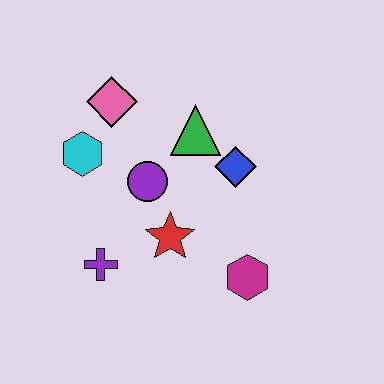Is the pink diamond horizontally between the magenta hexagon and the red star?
No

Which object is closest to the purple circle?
The red star is closest to the purple circle.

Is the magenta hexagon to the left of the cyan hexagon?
No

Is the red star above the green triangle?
No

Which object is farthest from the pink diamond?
The magenta hexagon is farthest from the pink diamond.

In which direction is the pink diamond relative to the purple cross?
The pink diamond is above the purple cross.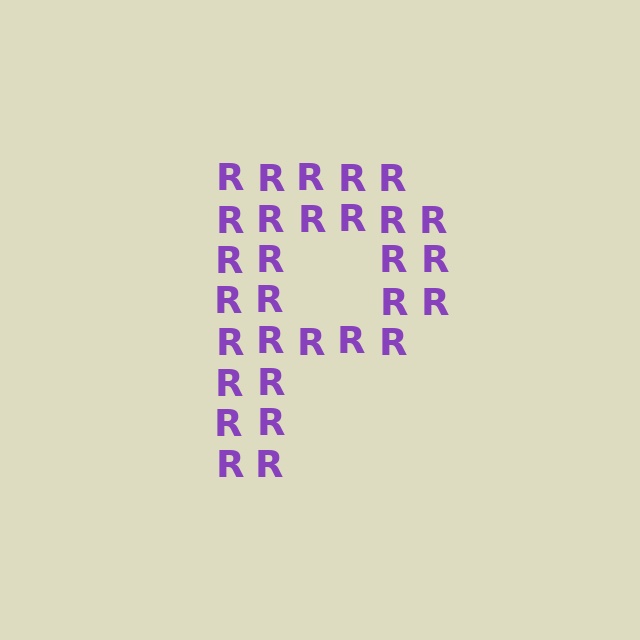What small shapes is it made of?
It is made of small letter R's.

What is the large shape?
The large shape is the letter P.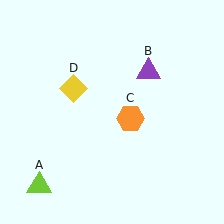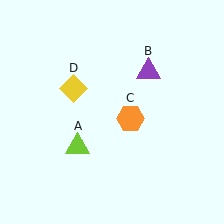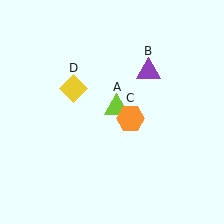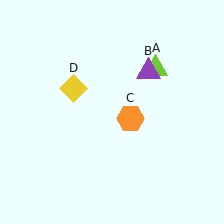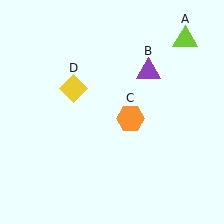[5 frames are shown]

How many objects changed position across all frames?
1 object changed position: lime triangle (object A).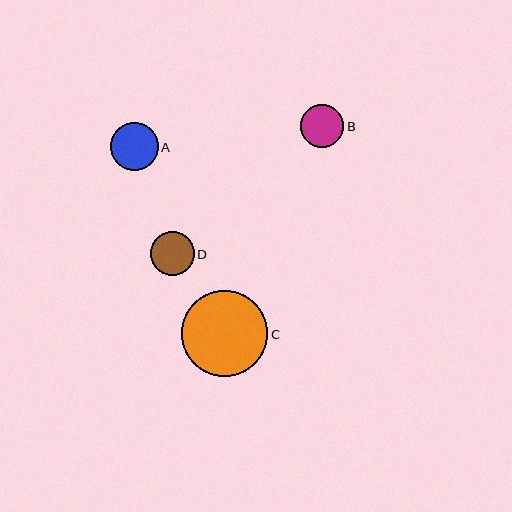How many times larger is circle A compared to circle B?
Circle A is approximately 1.1 times the size of circle B.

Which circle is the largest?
Circle C is the largest with a size of approximately 86 pixels.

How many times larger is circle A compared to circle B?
Circle A is approximately 1.1 times the size of circle B.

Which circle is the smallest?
Circle B is the smallest with a size of approximately 43 pixels.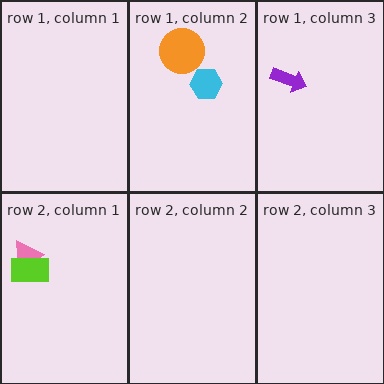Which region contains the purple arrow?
The row 1, column 3 region.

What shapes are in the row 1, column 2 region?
The cyan hexagon, the orange circle.